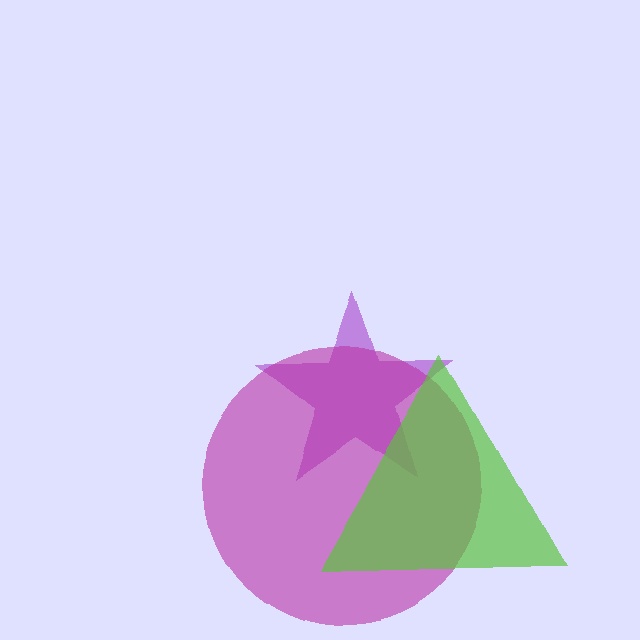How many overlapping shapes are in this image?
There are 3 overlapping shapes in the image.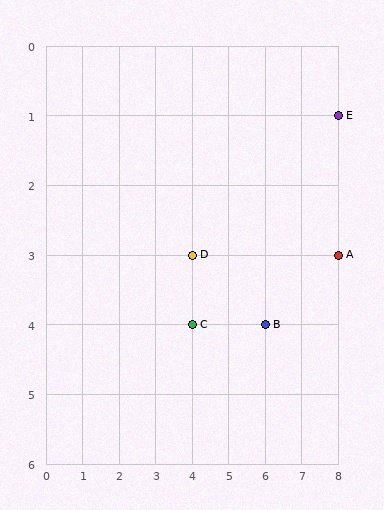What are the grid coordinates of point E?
Point E is at grid coordinates (8, 1).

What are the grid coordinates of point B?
Point B is at grid coordinates (6, 4).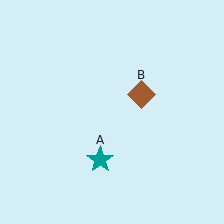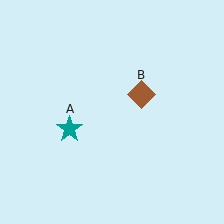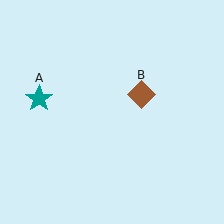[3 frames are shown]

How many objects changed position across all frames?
1 object changed position: teal star (object A).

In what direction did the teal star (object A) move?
The teal star (object A) moved up and to the left.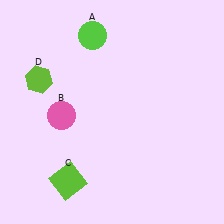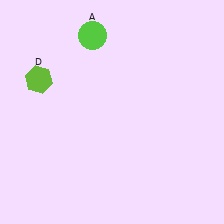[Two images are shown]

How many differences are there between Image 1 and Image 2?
There are 2 differences between the two images.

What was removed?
The pink circle (B), the lime square (C) were removed in Image 2.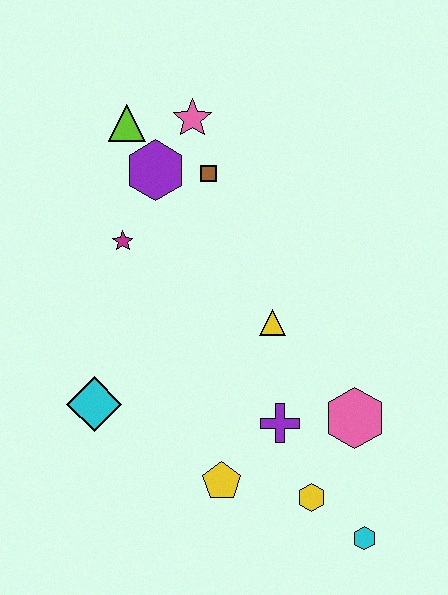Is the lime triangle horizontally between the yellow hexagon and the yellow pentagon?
No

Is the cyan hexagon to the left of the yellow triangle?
No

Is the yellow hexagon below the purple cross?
Yes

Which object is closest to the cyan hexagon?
The yellow hexagon is closest to the cyan hexagon.